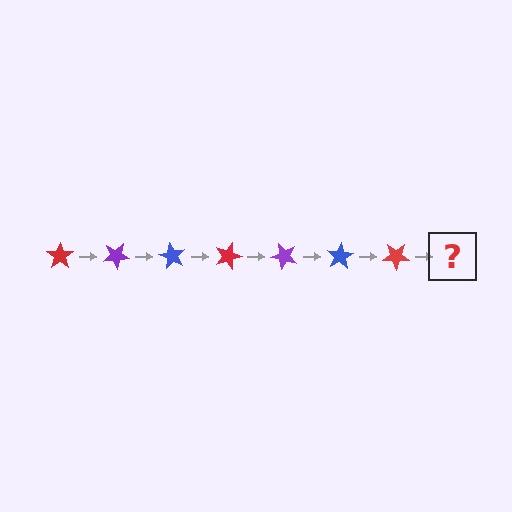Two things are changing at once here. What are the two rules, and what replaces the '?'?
The two rules are that it rotates 30 degrees each step and the color cycles through red, purple, and blue. The '?' should be a purple star, rotated 210 degrees from the start.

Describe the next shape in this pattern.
It should be a purple star, rotated 210 degrees from the start.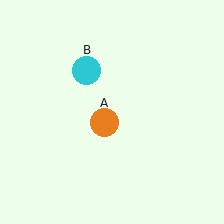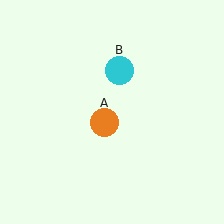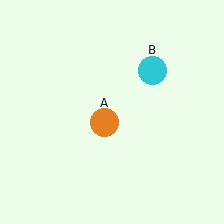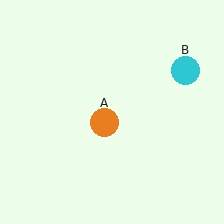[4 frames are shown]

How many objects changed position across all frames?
1 object changed position: cyan circle (object B).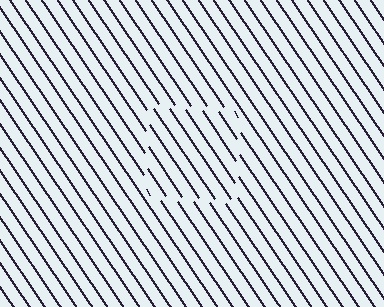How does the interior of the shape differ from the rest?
The interior of the shape contains the same grating, shifted by half a period — the contour is defined by the phase discontinuity where line-ends from the inner and outer gratings abut.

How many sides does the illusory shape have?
4 sides — the line-ends trace a square.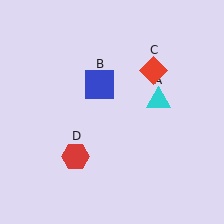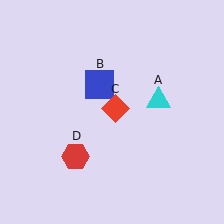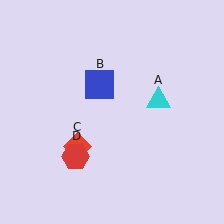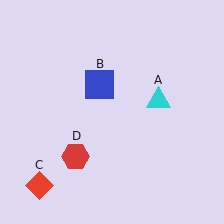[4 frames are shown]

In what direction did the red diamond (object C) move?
The red diamond (object C) moved down and to the left.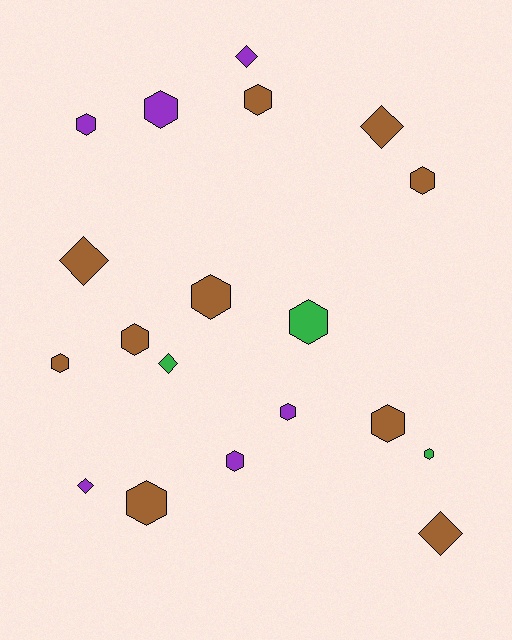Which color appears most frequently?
Brown, with 10 objects.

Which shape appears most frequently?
Hexagon, with 13 objects.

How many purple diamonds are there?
There are 2 purple diamonds.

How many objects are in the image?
There are 19 objects.